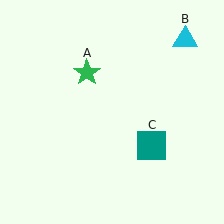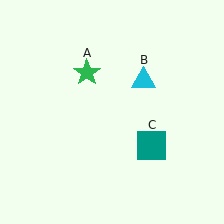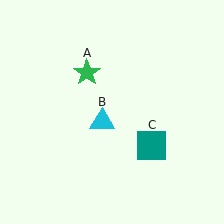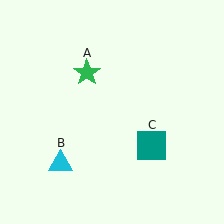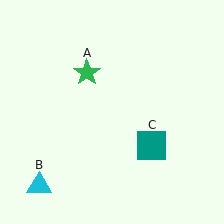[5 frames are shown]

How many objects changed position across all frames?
1 object changed position: cyan triangle (object B).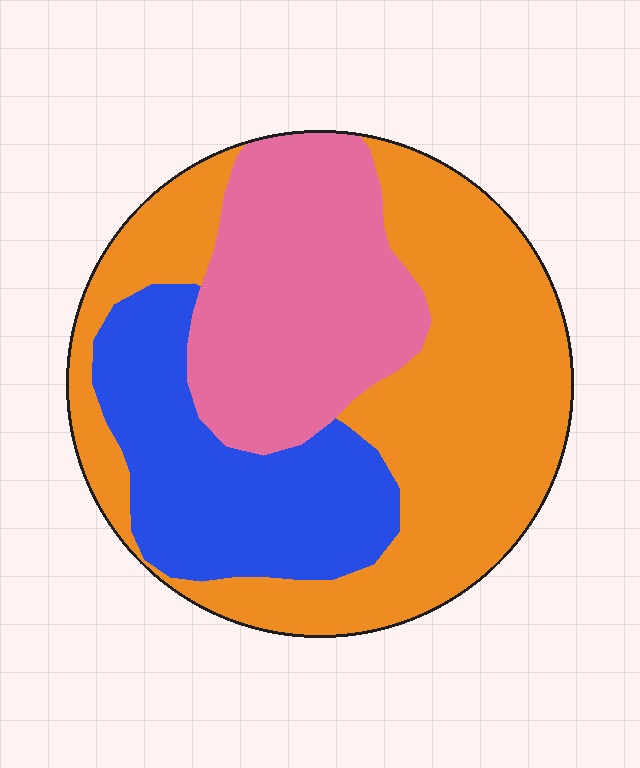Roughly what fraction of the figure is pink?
Pink covers roughly 30% of the figure.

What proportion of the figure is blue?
Blue takes up about one quarter (1/4) of the figure.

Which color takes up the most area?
Orange, at roughly 50%.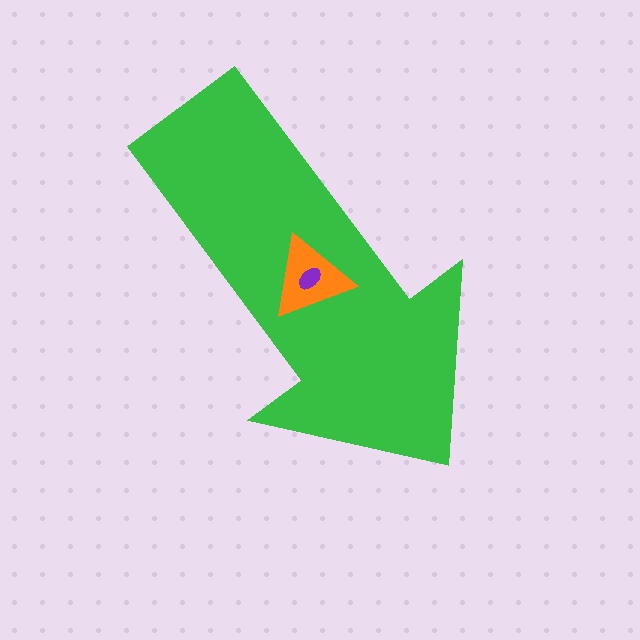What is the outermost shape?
The green arrow.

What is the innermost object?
The purple ellipse.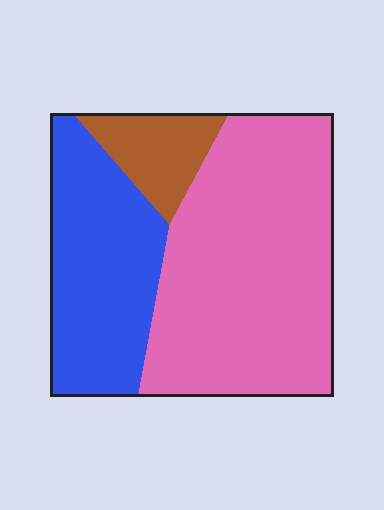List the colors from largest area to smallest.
From largest to smallest: pink, blue, brown.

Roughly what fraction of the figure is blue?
Blue covers about 30% of the figure.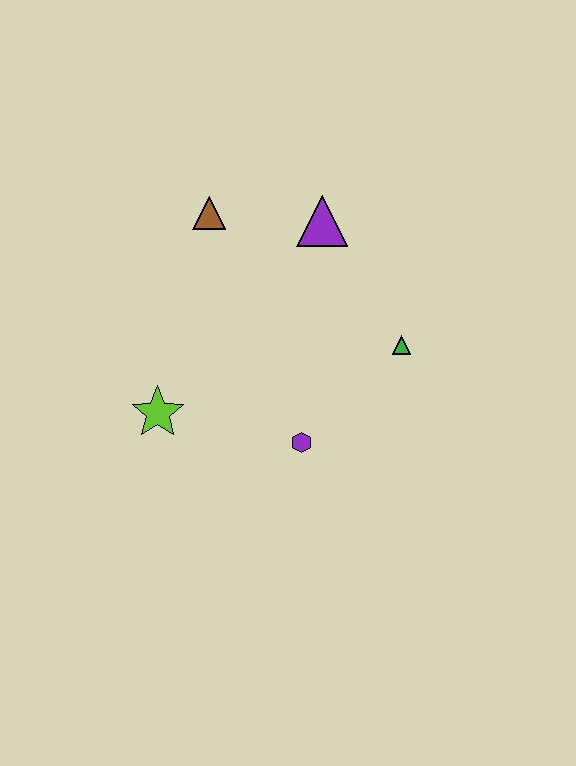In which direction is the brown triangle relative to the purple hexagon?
The brown triangle is above the purple hexagon.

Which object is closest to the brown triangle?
The purple triangle is closest to the brown triangle.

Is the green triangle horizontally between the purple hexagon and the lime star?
No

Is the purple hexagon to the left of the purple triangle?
Yes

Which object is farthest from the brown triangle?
The purple hexagon is farthest from the brown triangle.